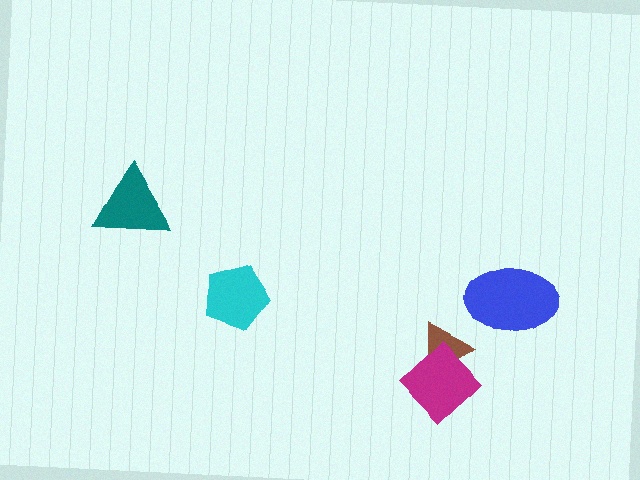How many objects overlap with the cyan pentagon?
0 objects overlap with the cyan pentagon.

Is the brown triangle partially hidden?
Yes, it is partially covered by another shape.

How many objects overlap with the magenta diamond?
1 object overlaps with the magenta diamond.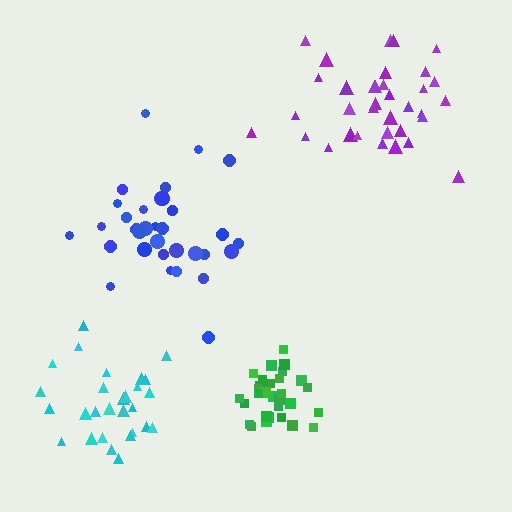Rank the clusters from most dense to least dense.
green, blue, cyan, purple.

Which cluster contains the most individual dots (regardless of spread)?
Purple (35).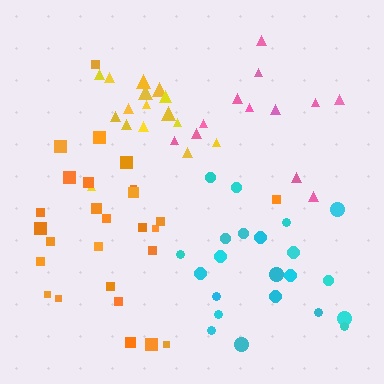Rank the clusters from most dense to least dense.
yellow, cyan, orange, pink.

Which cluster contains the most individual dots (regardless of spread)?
Orange (27).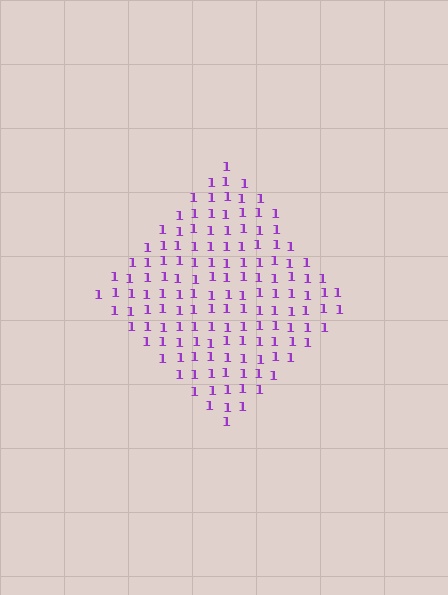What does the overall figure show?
The overall figure shows a diamond.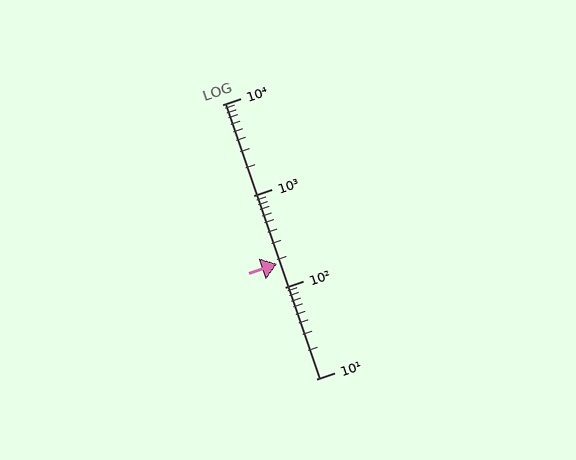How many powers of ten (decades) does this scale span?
The scale spans 3 decades, from 10 to 10000.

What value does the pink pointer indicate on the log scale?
The pointer indicates approximately 180.